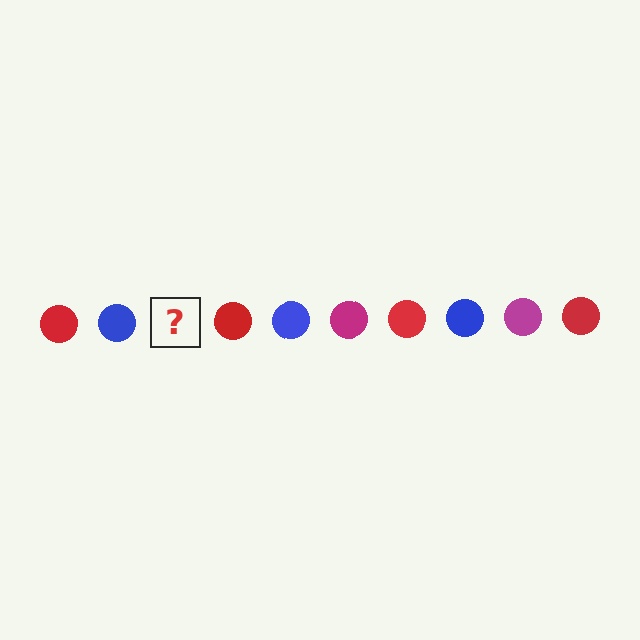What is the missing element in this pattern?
The missing element is a magenta circle.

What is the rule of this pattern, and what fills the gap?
The rule is that the pattern cycles through red, blue, magenta circles. The gap should be filled with a magenta circle.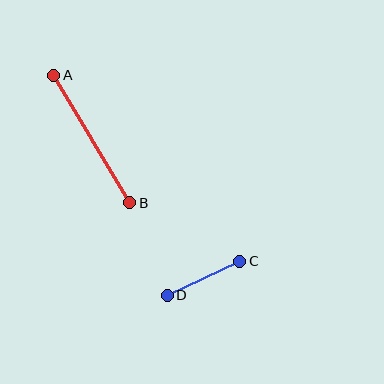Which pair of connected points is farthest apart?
Points A and B are farthest apart.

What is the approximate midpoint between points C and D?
The midpoint is at approximately (204, 278) pixels.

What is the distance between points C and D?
The distance is approximately 80 pixels.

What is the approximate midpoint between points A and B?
The midpoint is at approximately (92, 139) pixels.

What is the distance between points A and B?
The distance is approximately 148 pixels.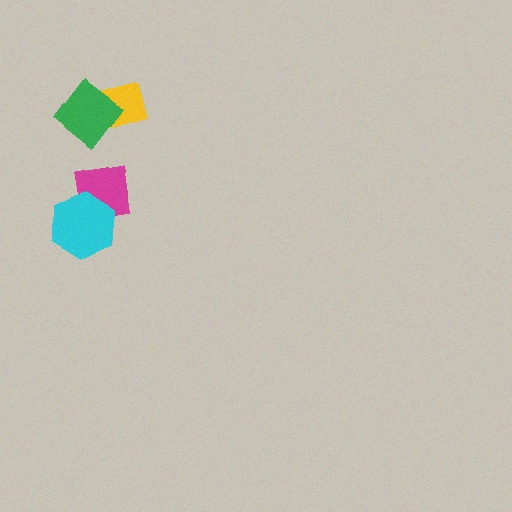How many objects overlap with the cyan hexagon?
1 object overlaps with the cyan hexagon.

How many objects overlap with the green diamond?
1 object overlaps with the green diamond.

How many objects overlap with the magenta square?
1 object overlaps with the magenta square.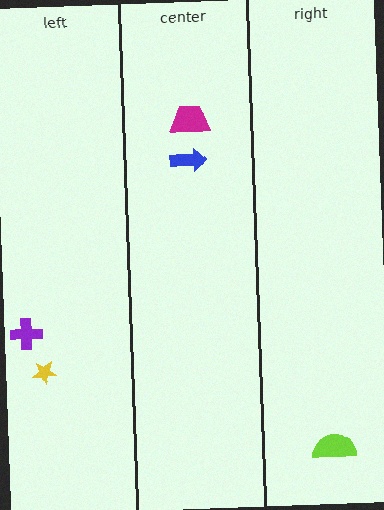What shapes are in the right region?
The lime semicircle.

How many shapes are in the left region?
2.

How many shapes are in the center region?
2.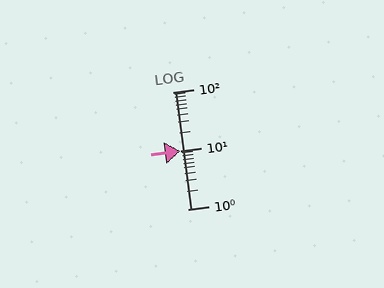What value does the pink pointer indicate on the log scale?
The pointer indicates approximately 10.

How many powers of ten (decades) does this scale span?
The scale spans 2 decades, from 1 to 100.